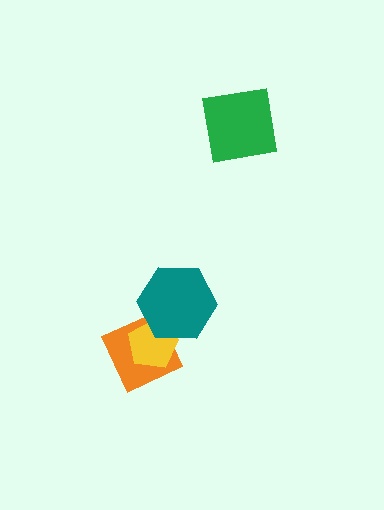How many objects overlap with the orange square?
2 objects overlap with the orange square.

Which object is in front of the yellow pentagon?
The teal hexagon is in front of the yellow pentagon.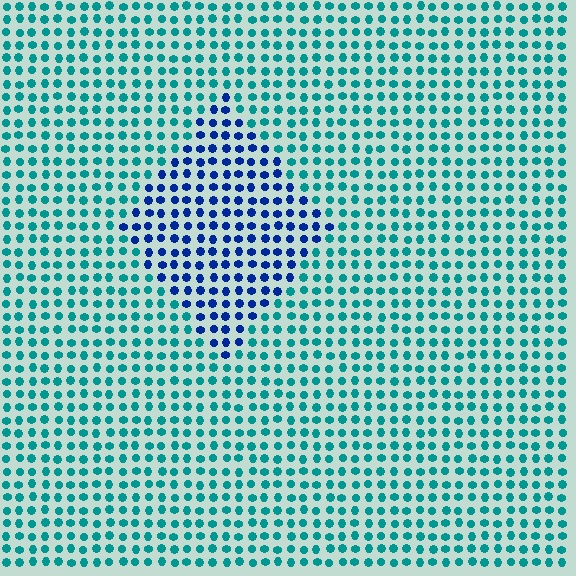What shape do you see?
I see a diamond.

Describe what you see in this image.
The image is filled with small teal elements in a uniform arrangement. A diamond-shaped region is visible where the elements are tinted to a slightly different hue, forming a subtle color boundary.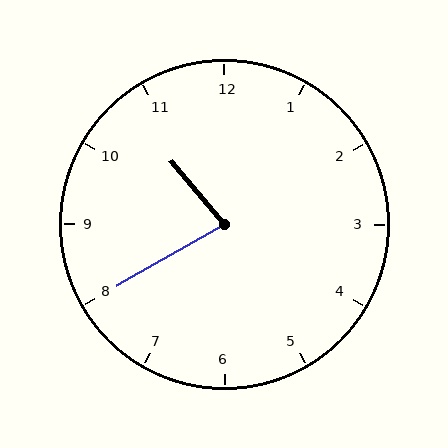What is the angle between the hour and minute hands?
Approximately 80 degrees.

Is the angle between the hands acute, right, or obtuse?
It is acute.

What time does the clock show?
10:40.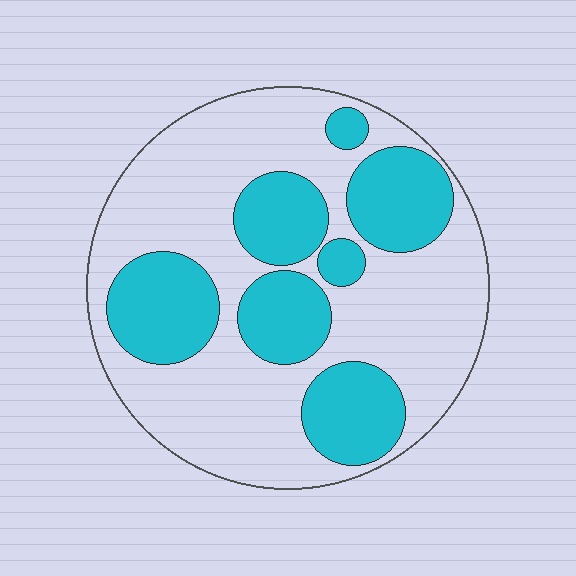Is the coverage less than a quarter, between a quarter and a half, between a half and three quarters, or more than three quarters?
Between a quarter and a half.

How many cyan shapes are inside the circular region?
7.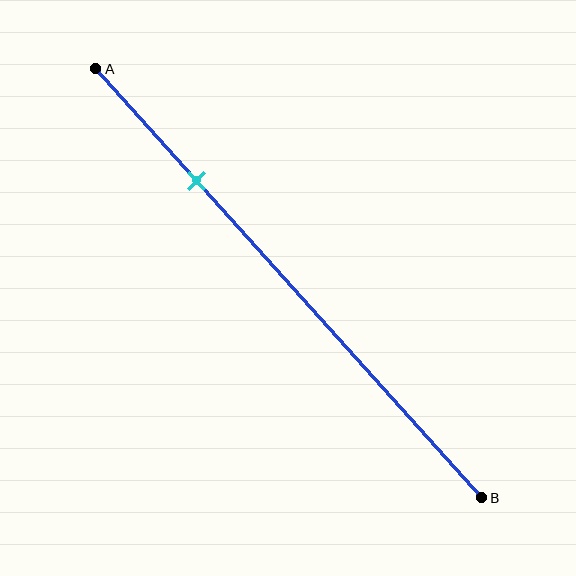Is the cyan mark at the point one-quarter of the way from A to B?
Yes, the mark is approximately at the one-quarter point.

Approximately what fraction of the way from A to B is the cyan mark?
The cyan mark is approximately 25% of the way from A to B.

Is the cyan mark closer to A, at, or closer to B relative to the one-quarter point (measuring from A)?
The cyan mark is approximately at the one-quarter point of segment AB.